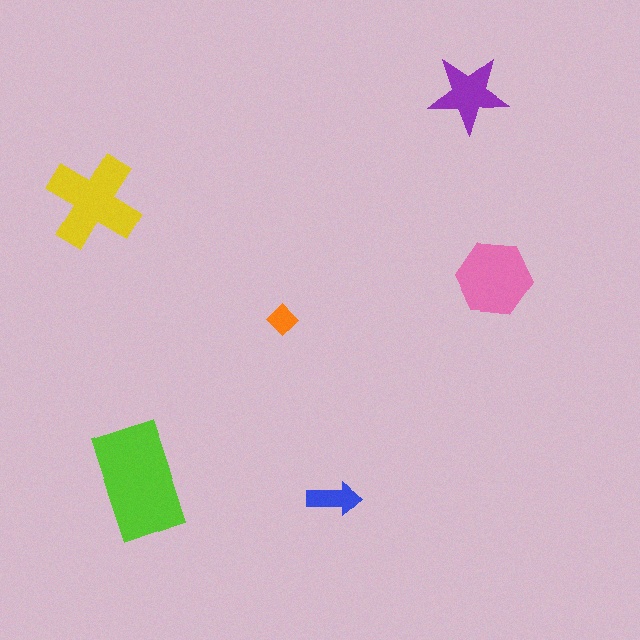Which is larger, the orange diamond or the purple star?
The purple star.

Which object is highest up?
The purple star is topmost.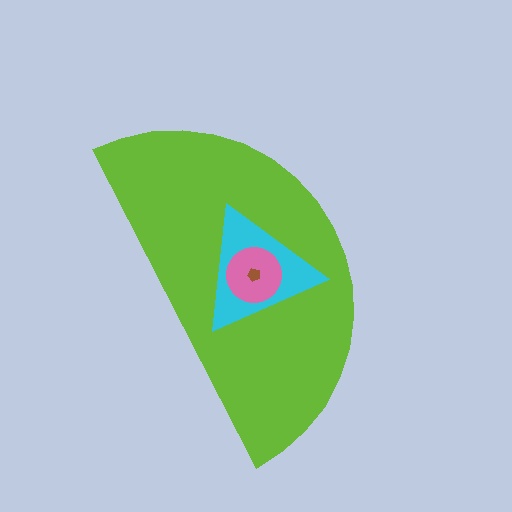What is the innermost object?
The brown pentagon.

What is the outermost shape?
The lime semicircle.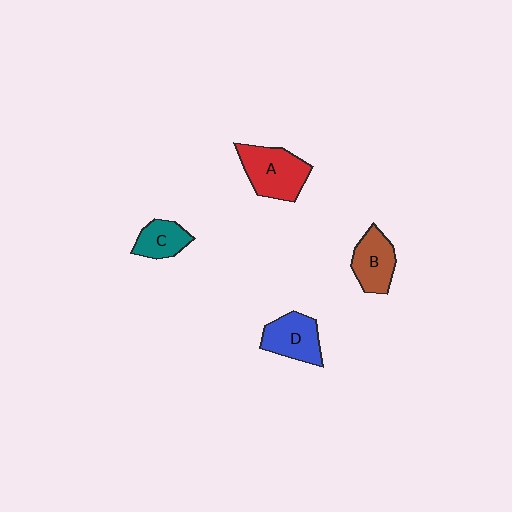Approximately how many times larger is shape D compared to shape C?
Approximately 1.4 times.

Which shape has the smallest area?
Shape C (teal).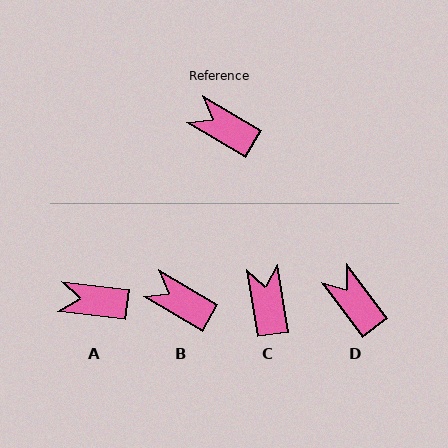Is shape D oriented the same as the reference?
No, it is off by about 22 degrees.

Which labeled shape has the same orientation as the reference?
B.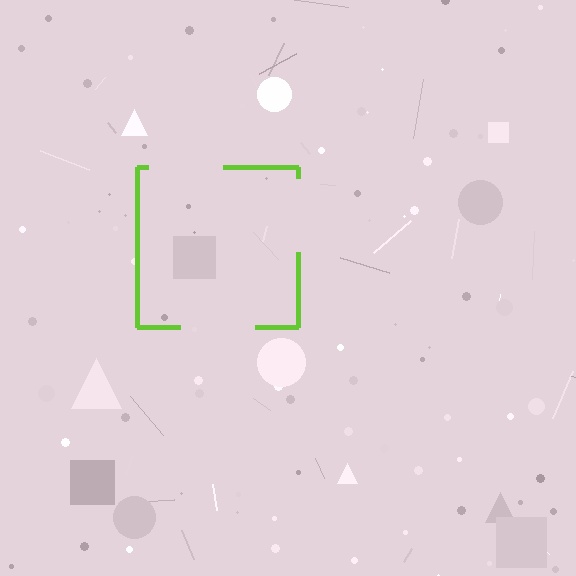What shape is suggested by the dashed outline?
The dashed outline suggests a square.